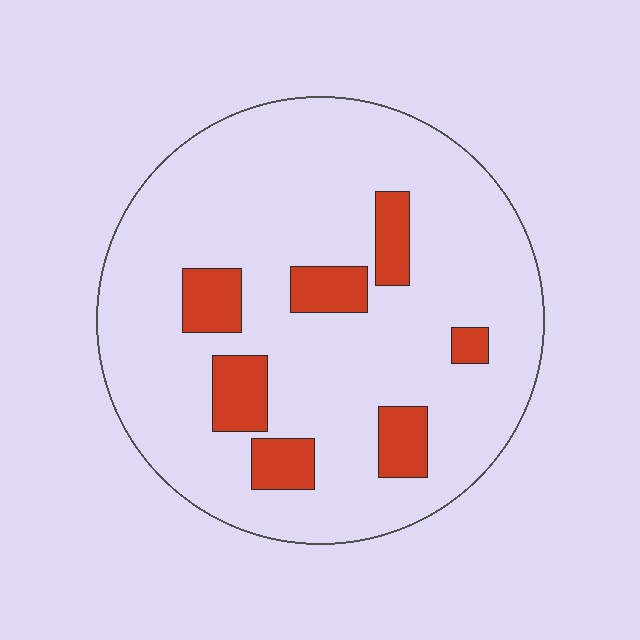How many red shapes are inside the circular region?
7.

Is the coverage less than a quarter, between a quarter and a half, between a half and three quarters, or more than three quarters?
Less than a quarter.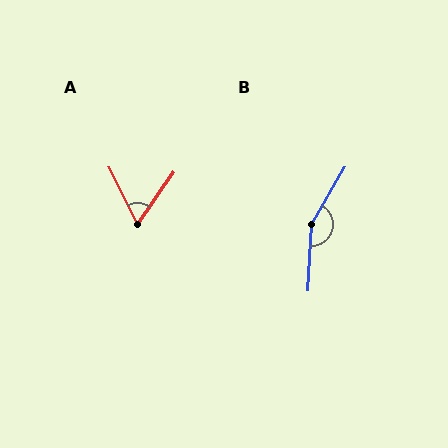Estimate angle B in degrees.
Approximately 153 degrees.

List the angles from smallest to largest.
A (61°), B (153°).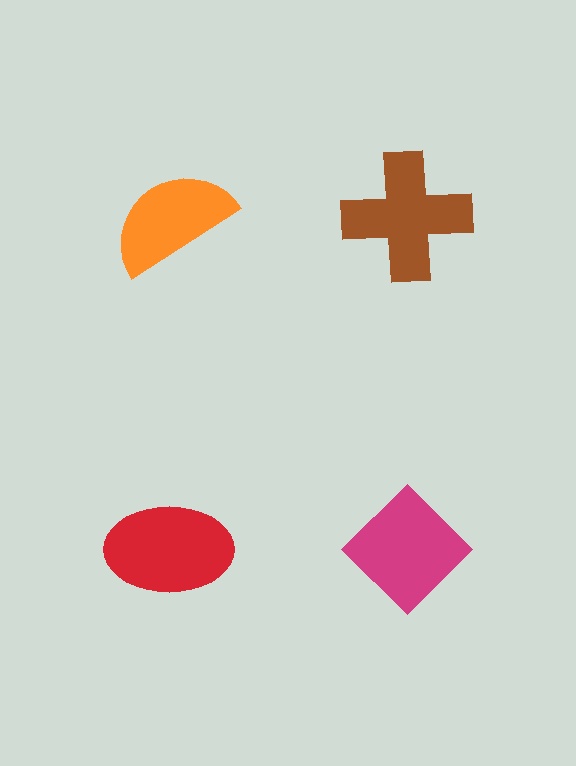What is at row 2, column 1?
A red ellipse.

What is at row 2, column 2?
A magenta diamond.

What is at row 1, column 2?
A brown cross.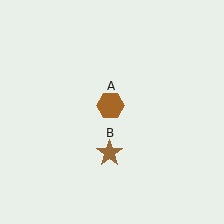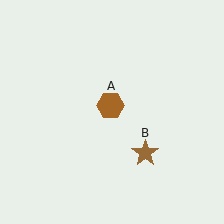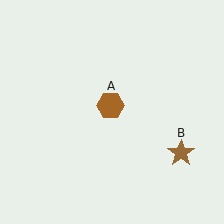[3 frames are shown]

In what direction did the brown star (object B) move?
The brown star (object B) moved right.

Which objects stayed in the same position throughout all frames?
Brown hexagon (object A) remained stationary.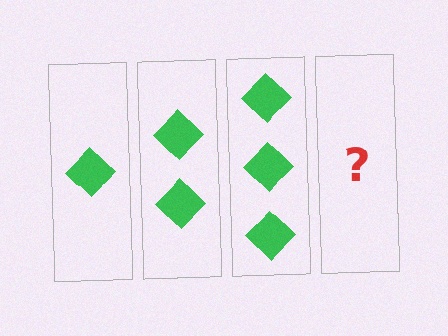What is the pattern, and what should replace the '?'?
The pattern is that each step adds one more diamond. The '?' should be 4 diamonds.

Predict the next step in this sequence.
The next step is 4 diamonds.